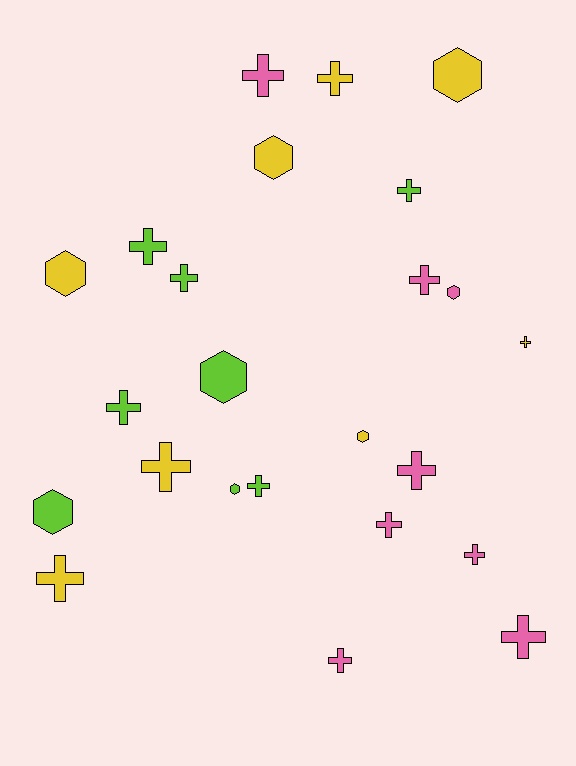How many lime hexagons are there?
There are 3 lime hexagons.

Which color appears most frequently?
Yellow, with 8 objects.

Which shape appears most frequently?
Cross, with 16 objects.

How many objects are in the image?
There are 24 objects.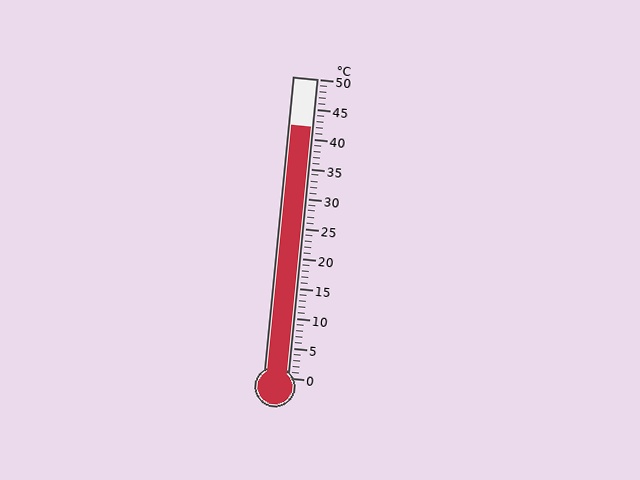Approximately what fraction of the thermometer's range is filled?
The thermometer is filled to approximately 85% of its range.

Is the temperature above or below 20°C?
The temperature is above 20°C.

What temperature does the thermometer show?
The thermometer shows approximately 42°C.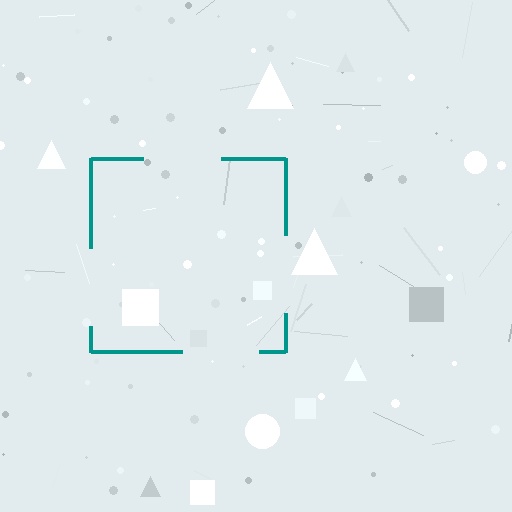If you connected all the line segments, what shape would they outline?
They would outline a square.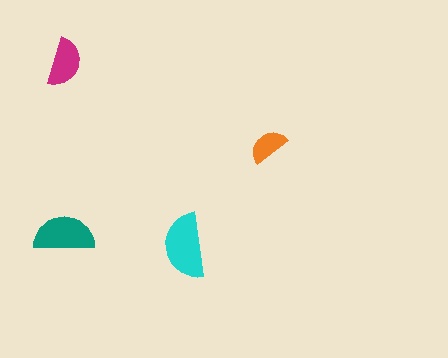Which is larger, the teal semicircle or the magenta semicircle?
The teal one.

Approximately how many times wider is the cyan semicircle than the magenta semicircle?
About 1.5 times wider.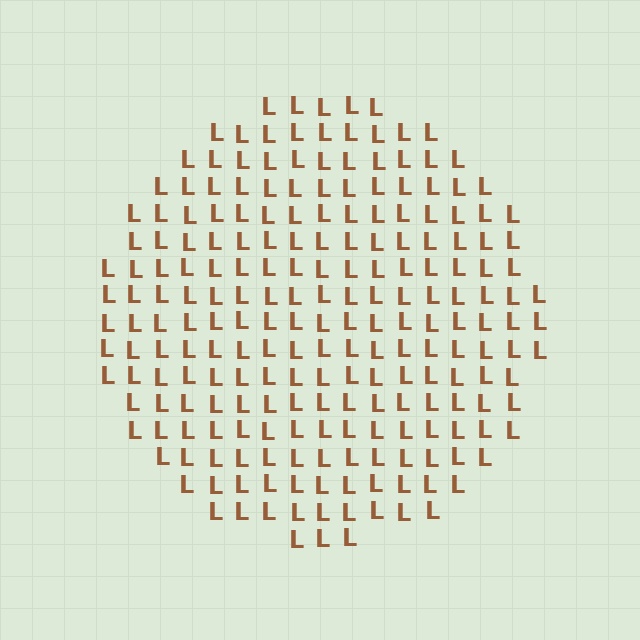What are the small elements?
The small elements are letter L's.